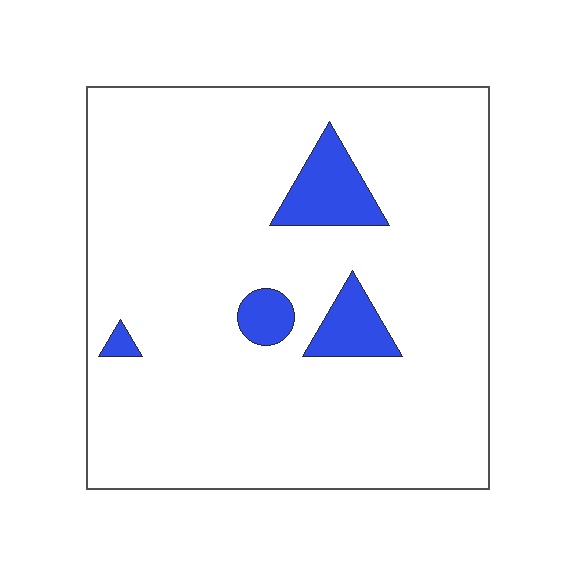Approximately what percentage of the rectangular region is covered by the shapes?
Approximately 10%.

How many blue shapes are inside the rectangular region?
4.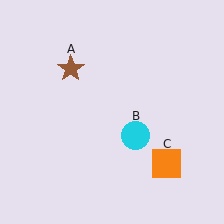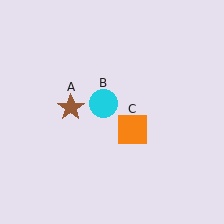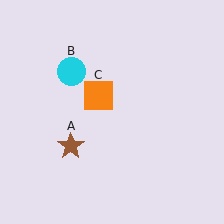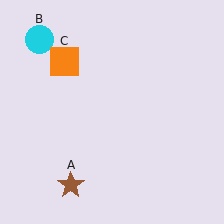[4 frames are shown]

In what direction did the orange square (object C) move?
The orange square (object C) moved up and to the left.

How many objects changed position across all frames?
3 objects changed position: brown star (object A), cyan circle (object B), orange square (object C).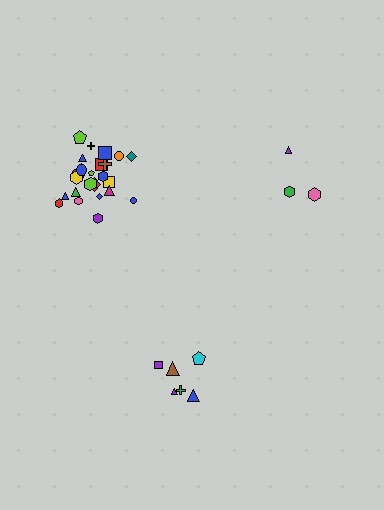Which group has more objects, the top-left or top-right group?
The top-left group.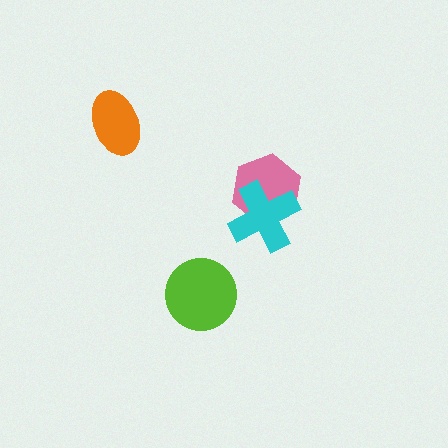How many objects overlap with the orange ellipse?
0 objects overlap with the orange ellipse.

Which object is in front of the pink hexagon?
The cyan cross is in front of the pink hexagon.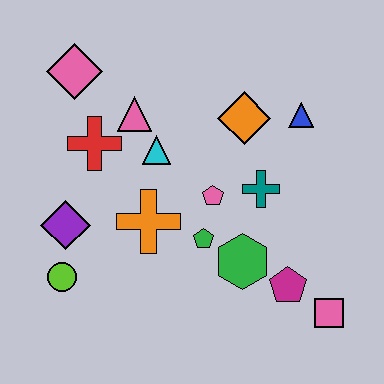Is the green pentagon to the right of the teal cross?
No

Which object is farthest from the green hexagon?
The pink diamond is farthest from the green hexagon.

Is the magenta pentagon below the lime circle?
Yes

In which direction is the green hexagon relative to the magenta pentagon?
The green hexagon is to the left of the magenta pentagon.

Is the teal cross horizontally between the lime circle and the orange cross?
No